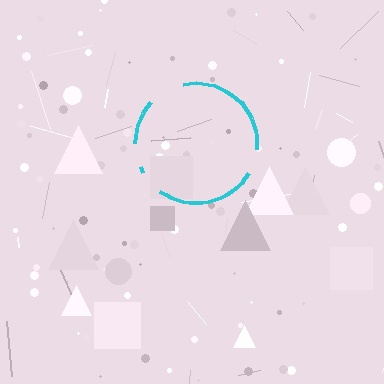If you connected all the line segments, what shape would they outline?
They would outline a circle.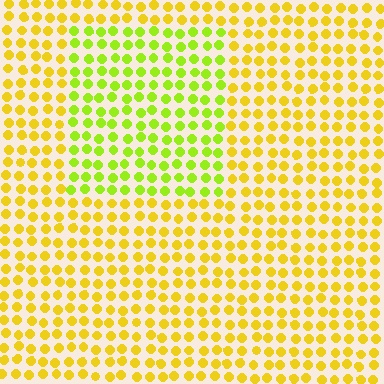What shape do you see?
I see a rectangle.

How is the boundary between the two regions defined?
The boundary is defined purely by a slight shift in hue (about 33 degrees). Spacing, size, and orientation are identical on both sides.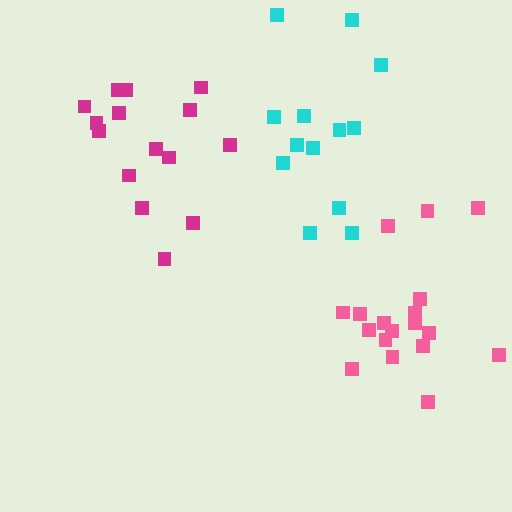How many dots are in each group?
Group 1: 18 dots, Group 2: 15 dots, Group 3: 13 dots (46 total).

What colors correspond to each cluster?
The clusters are colored: pink, magenta, cyan.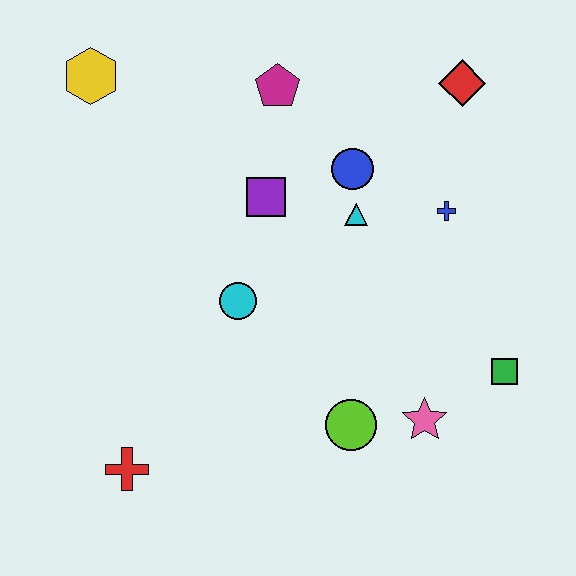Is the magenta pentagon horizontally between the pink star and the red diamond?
No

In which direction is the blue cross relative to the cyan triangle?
The blue cross is to the right of the cyan triangle.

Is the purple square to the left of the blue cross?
Yes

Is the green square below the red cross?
No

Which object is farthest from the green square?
The yellow hexagon is farthest from the green square.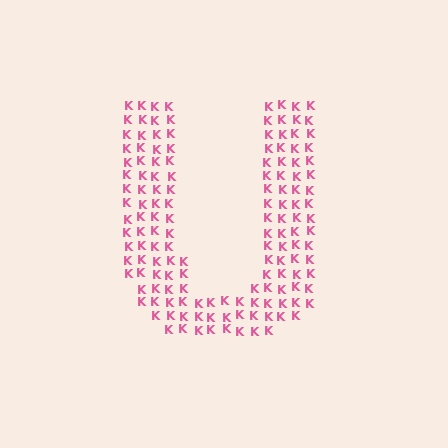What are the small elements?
The small elements are letter K's.